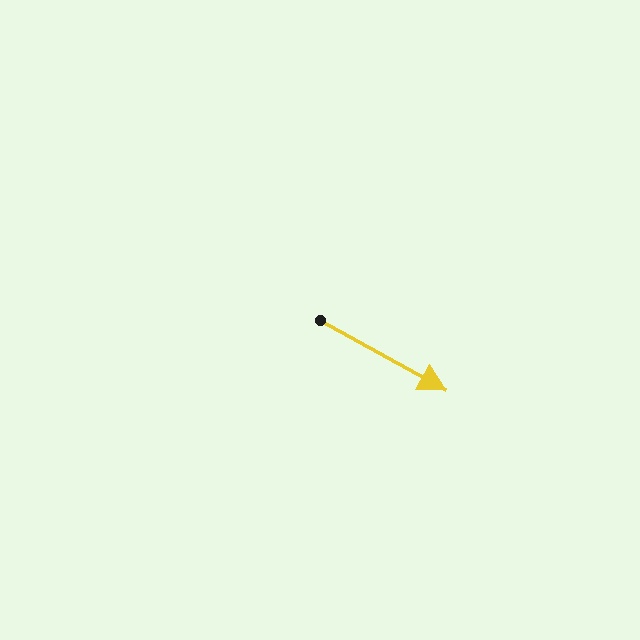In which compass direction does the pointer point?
Southeast.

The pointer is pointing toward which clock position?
Roughly 4 o'clock.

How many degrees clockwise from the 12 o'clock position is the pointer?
Approximately 119 degrees.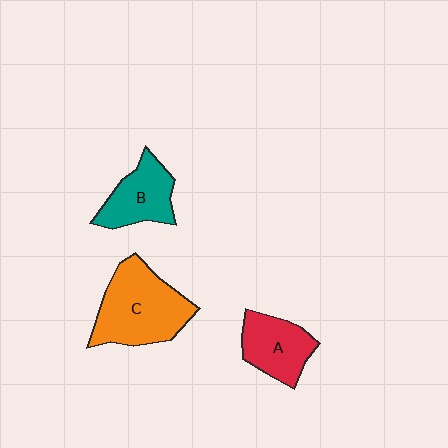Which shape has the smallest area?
Shape A (red).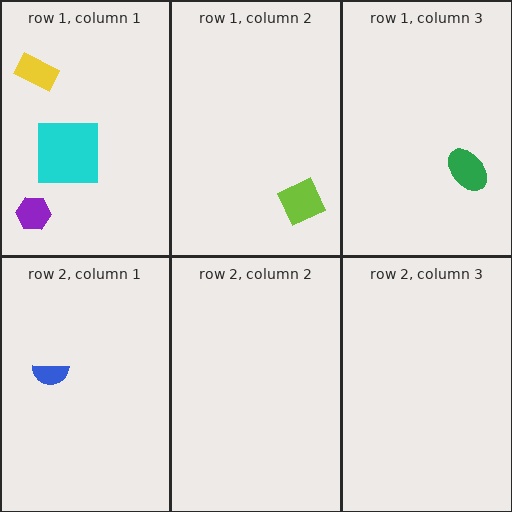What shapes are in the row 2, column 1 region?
The blue semicircle.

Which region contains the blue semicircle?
The row 2, column 1 region.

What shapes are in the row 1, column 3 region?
The green ellipse.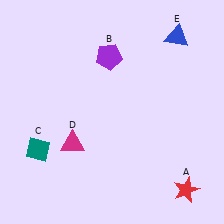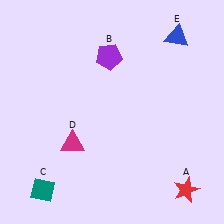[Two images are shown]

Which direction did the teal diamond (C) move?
The teal diamond (C) moved down.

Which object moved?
The teal diamond (C) moved down.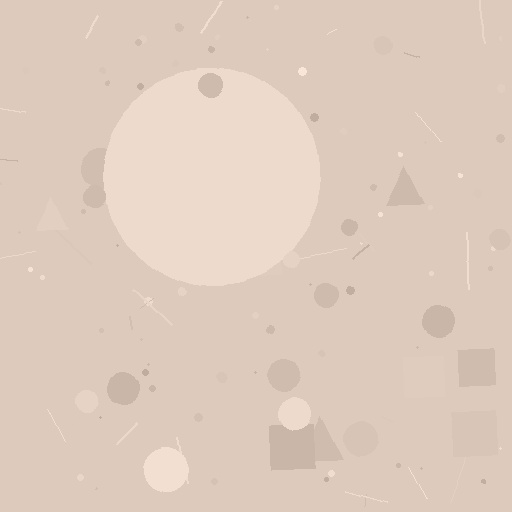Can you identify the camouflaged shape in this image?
The camouflaged shape is a circle.